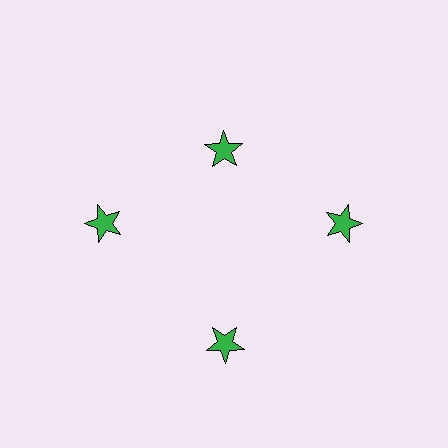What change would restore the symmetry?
The symmetry would be restored by moving it outward, back onto the ring so that all 4 stars sit at equal angles and equal distance from the center.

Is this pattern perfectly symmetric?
No. The 4 green stars are arranged in a ring, but one element near the 12 o'clock position is pulled inward toward the center, breaking the 4-fold rotational symmetry.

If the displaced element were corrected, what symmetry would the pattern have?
It would have 4-fold rotational symmetry — the pattern would map onto itself every 90 degrees.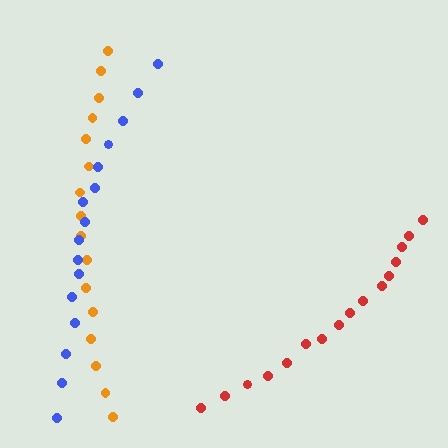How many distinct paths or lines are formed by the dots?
There are 3 distinct paths.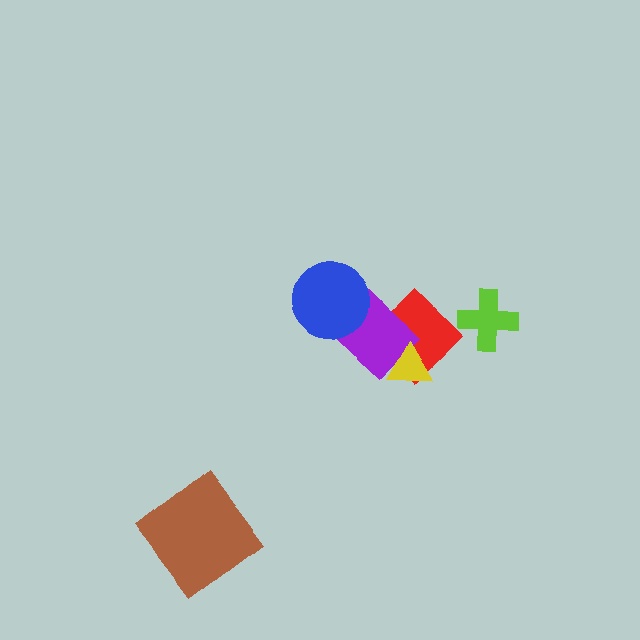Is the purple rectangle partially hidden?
Yes, it is partially covered by another shape.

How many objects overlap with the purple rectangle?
3 objects overlap with the purple rectangle.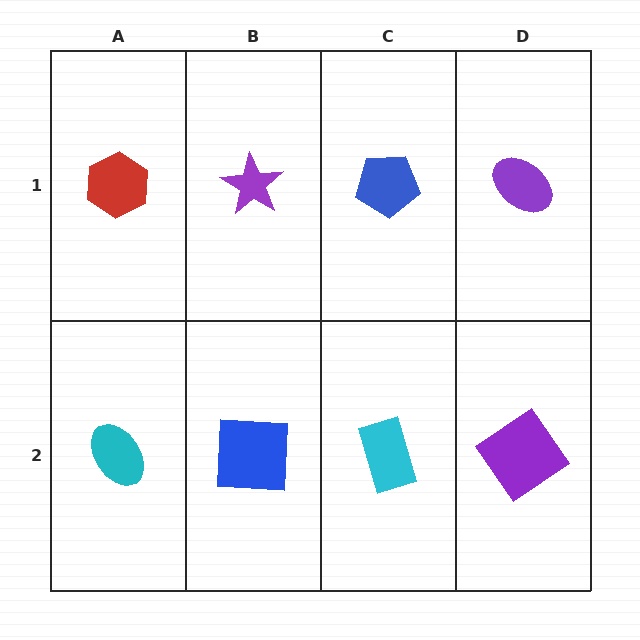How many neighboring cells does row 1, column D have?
2.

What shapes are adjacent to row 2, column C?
A blue pentagon (row 1, column C), a blue square (row 2, column B), a purple diamond (row 2, column D).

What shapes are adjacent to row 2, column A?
A red hexagon (row 1, column A), a blue square (row 2, column B).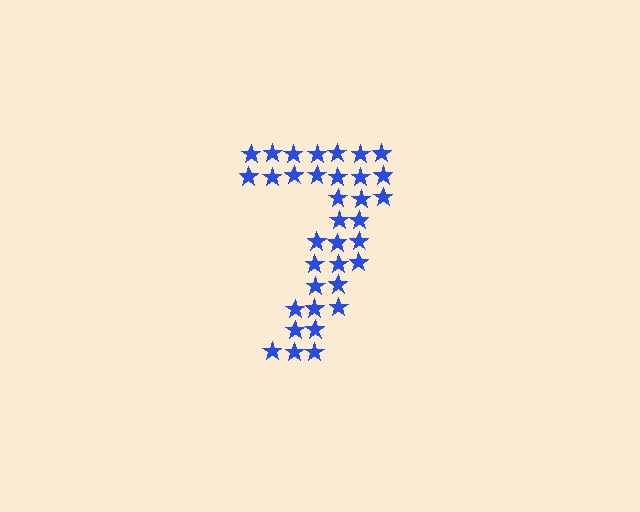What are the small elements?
The small elements are stars.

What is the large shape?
The large shape is the digit 7.